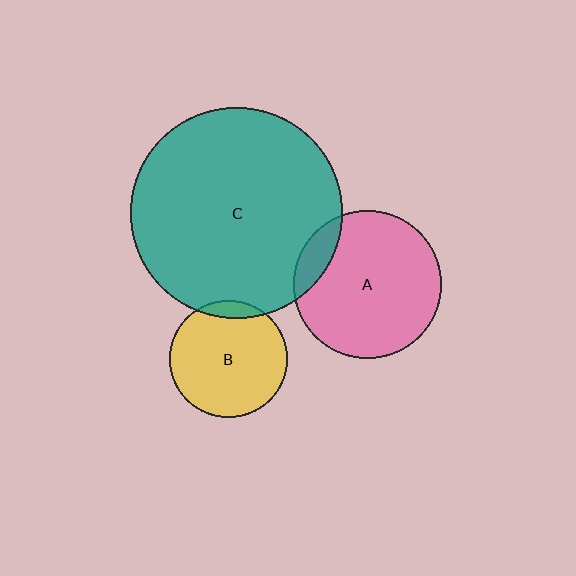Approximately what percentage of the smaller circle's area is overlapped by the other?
Approximately 10%.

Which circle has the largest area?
Circle C (teal).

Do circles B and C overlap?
Yes.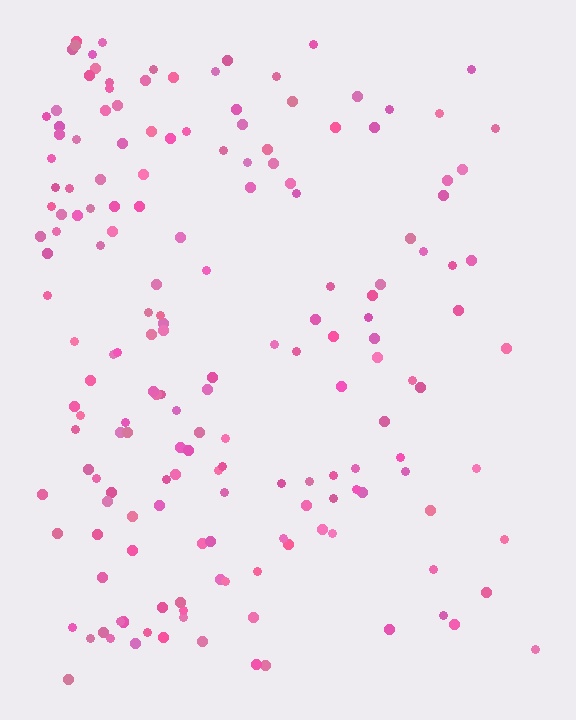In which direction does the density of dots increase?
From right to left, with the left side densest.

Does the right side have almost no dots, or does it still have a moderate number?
Still a moderate number, just noticeably fewer than the left.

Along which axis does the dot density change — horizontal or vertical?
Horizontal.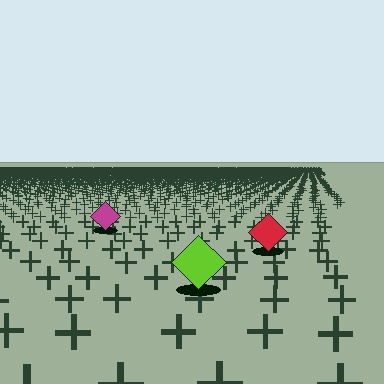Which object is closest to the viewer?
The lime diamond is closest. The texture marks near it are larger and more spread out.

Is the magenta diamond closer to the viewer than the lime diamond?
No. The lime diamond is closer — you can tell from the texture gradient: the ground texture is coarser near it.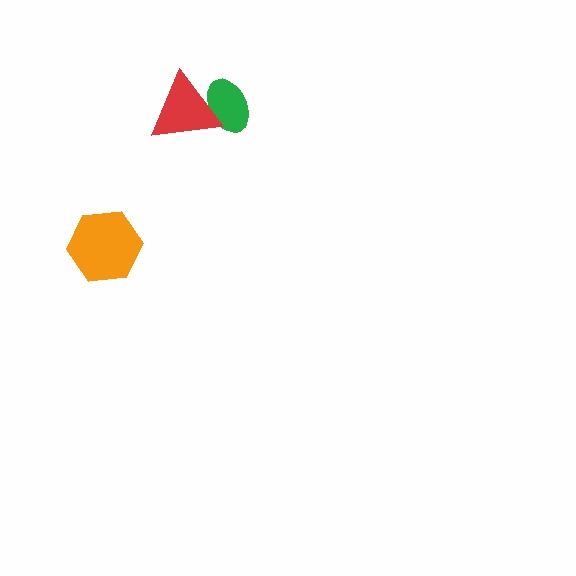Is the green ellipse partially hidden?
Yes, it is partially covered by another shape.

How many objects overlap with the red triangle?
1 object overlaps with the red triangle.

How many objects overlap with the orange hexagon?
0 objects overlap with the orange hexagon.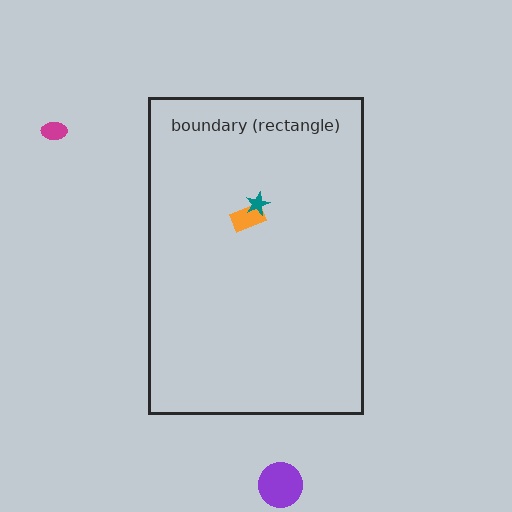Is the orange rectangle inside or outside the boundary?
Inside.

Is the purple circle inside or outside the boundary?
Outside.